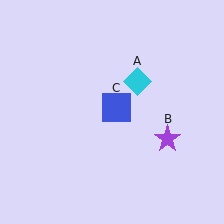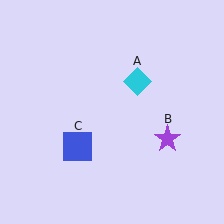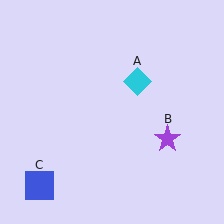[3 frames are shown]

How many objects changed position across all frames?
1 object changed position: blue square (object C).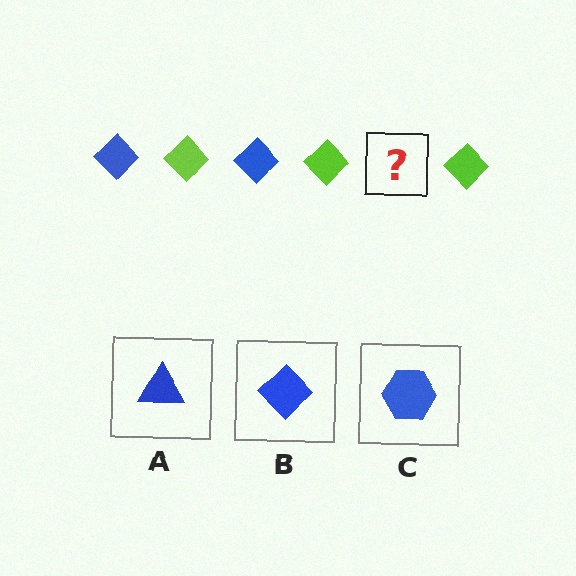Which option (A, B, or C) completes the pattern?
B.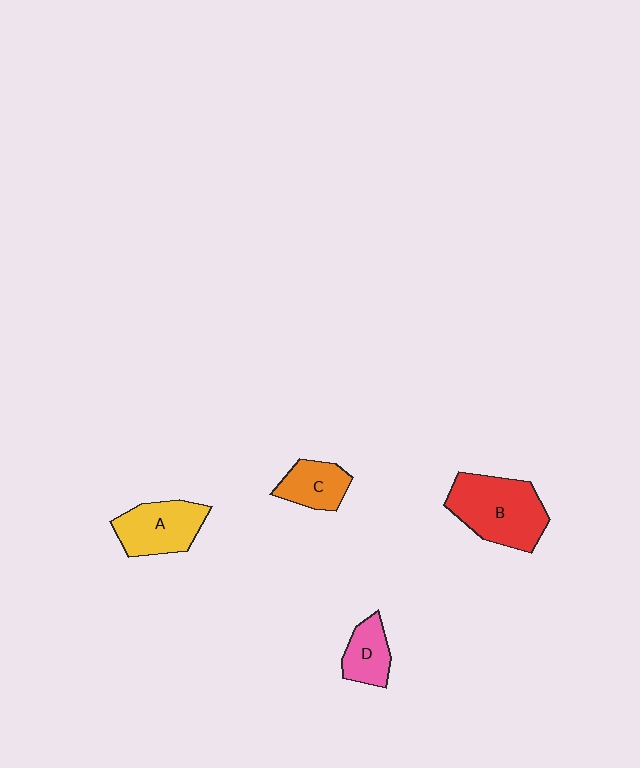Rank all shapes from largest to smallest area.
From largest to smallest: B (red), A (yellow), C (orange), D (pink).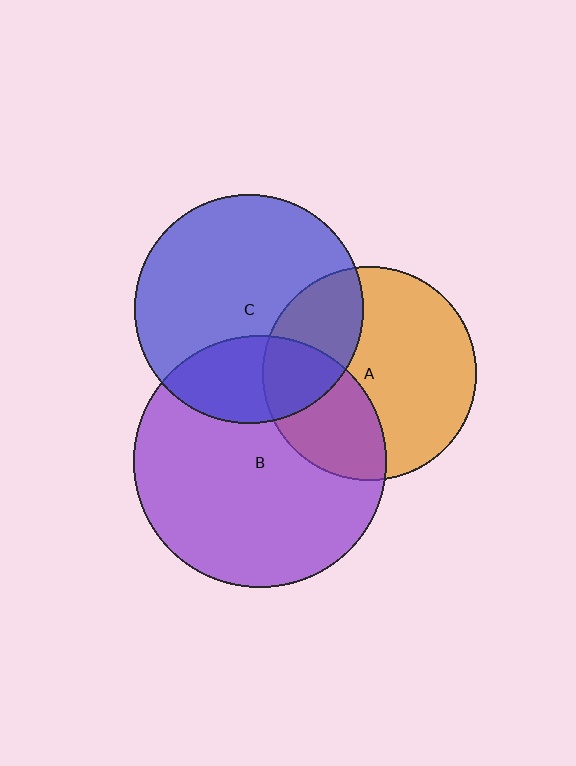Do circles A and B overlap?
Yes.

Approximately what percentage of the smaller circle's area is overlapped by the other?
Approximately 35%.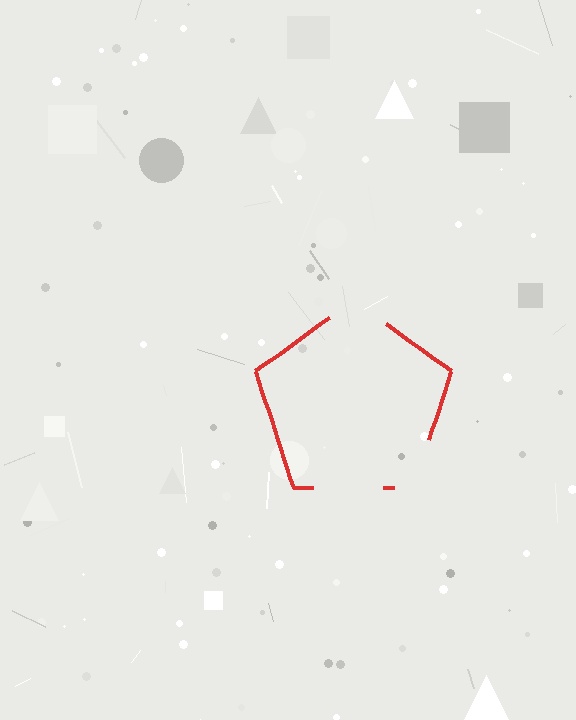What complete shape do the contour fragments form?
The contour fragments form a pentagon.